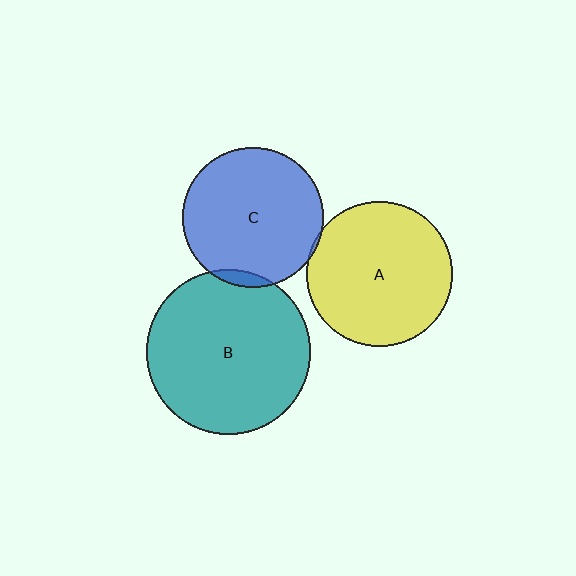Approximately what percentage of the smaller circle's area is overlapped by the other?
Approximately 5%.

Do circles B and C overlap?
Yes.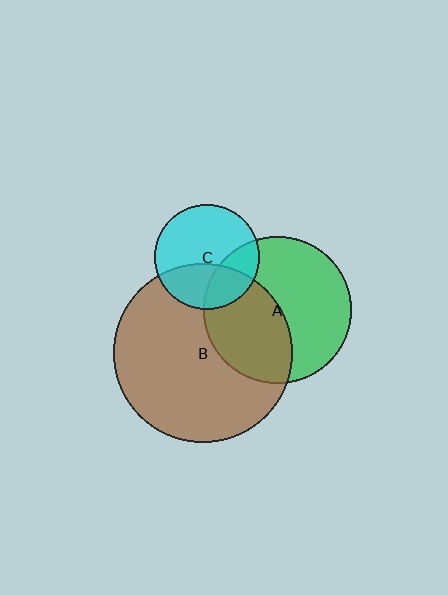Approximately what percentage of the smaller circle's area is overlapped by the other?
Approximately 45%.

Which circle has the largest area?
Circle B (brown).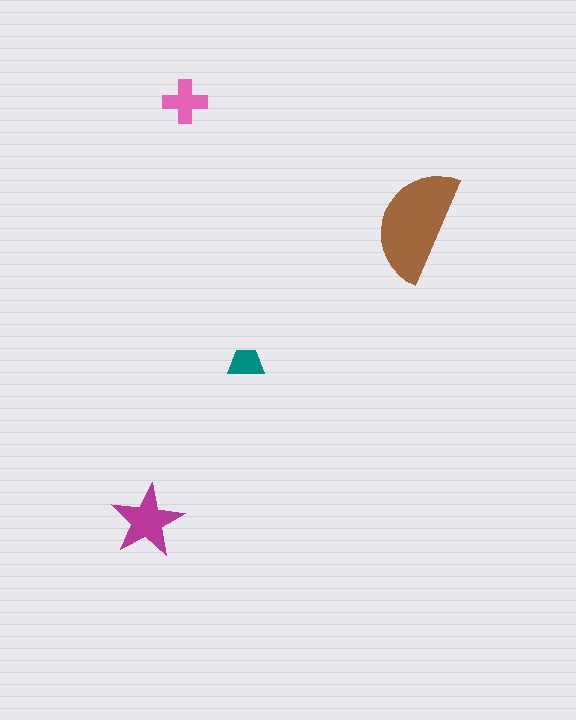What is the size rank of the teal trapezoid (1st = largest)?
4th.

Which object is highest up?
The pink cross is topmost.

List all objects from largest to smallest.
The brown semicircle, the magenta star, the pink cross, the teal trapezoid.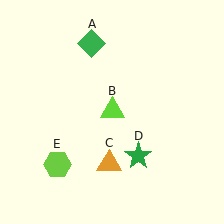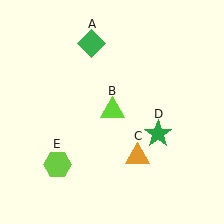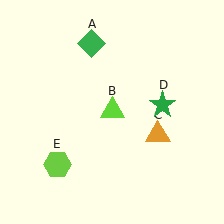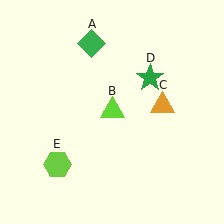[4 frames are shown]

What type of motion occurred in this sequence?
The orange triangle (object C), green star (object D) rotated counterclockwise around the center of the scene.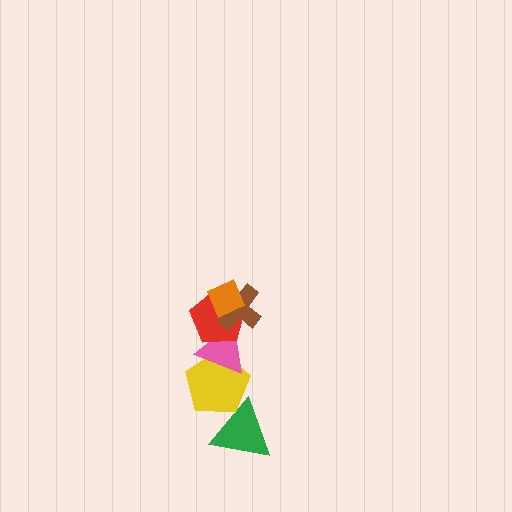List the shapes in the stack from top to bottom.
From top to bottom: the orange diamond, the brown cross, the red pentagon, the pink triangle, the yellow pentagon, the green triangle.